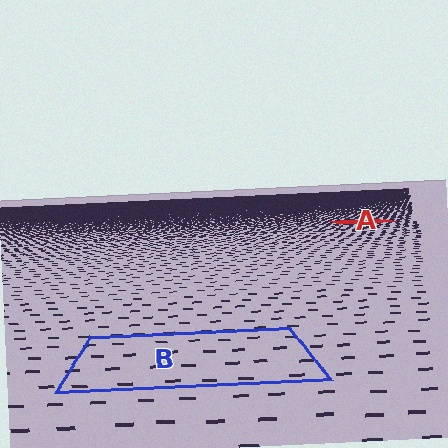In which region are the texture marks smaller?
The texture marks are smaller in region A, because it is farther away.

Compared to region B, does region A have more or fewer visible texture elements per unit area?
Region A has more texture elements per unit area — they are packed more densely because it is farther away.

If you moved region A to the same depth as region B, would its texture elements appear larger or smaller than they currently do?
They would appear larger. At a closer depth, the same texture elements are projected at a bigger on-screen size.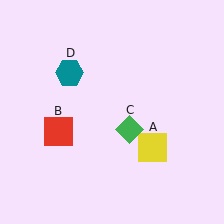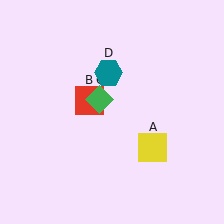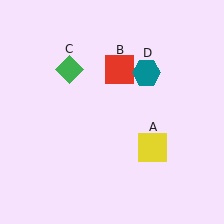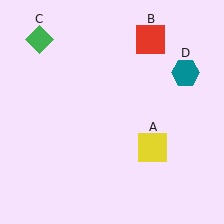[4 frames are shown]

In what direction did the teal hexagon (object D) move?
The teal hexagon (object D) moved right.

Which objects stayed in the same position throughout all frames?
Yellow square (object A) remained stationary.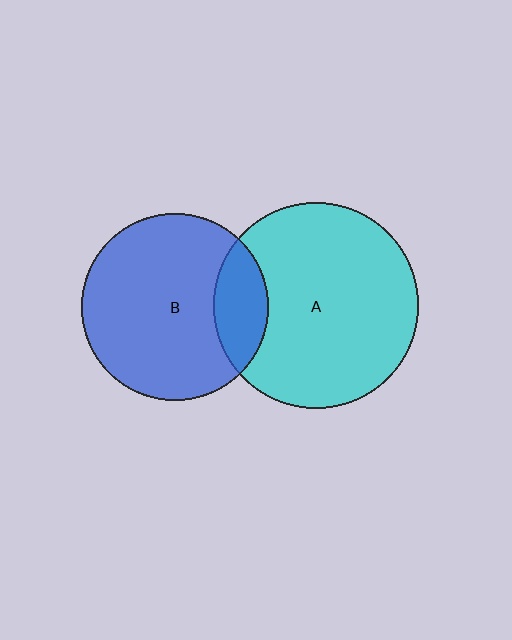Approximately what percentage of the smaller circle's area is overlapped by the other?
Approximately 20%.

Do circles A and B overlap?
Yes.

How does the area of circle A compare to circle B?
Approximately 1.2 times.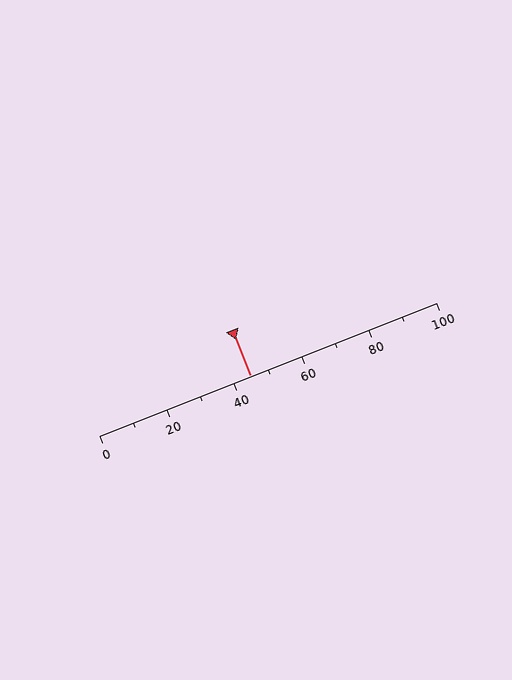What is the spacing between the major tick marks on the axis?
The major ticks are spaced 20 apart.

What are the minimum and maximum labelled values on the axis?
The axis runs from 0 to 100.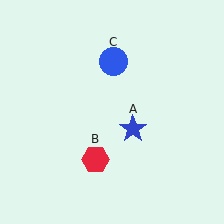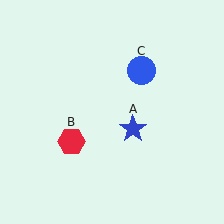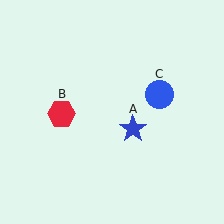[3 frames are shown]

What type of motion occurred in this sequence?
The red hexagon (object B), blue circle (object C) rotated clockwise around the center of the scene.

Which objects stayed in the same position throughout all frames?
Blue star (object A) remained stationary.